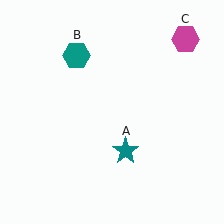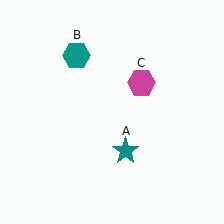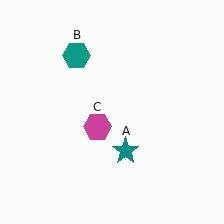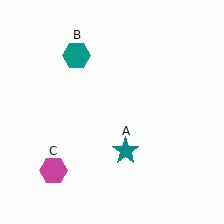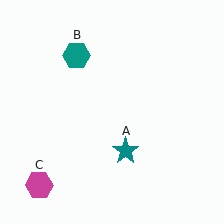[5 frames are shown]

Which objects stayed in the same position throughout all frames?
Teal star (object A) and teal hexagon (object B) remained stationary.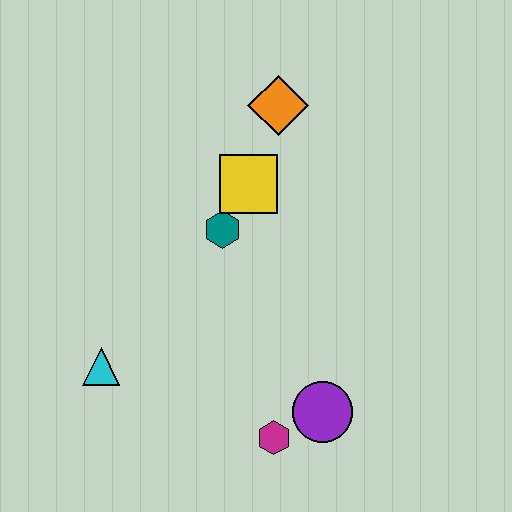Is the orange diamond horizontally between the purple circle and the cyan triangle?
Yes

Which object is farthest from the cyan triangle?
The orange diamond is farthest from the cyan triangle.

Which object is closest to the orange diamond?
The yellow square is closest to the orange diamond.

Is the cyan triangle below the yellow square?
Yes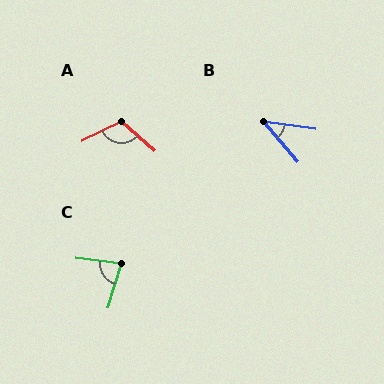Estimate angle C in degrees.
Approximately 80 degrees.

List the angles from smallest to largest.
B (41°), C (80°), A (113°).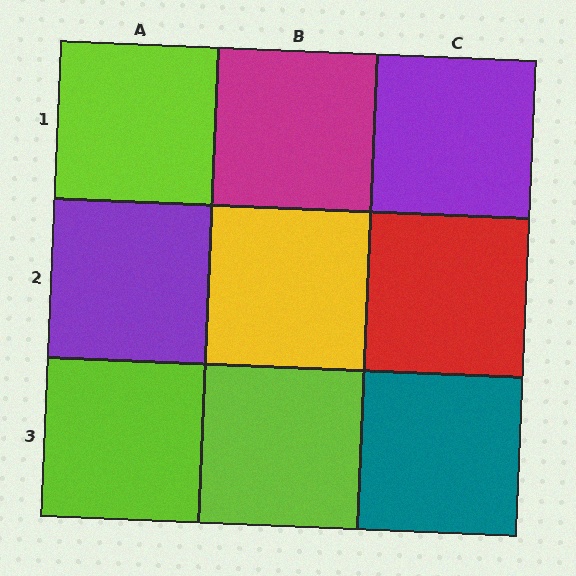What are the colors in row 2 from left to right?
Purple, yellow, red.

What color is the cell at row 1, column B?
Magenta.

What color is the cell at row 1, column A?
Lime.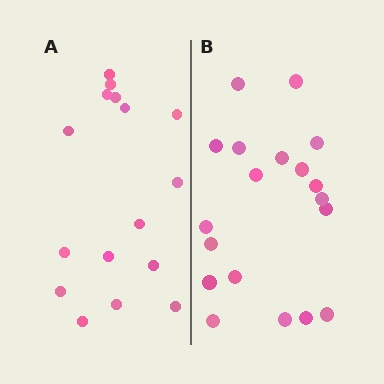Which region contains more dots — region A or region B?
Region B (the right region) has more dots.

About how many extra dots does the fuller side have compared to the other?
Region B has just a few more — roughly 2 or 3 more dots than region A.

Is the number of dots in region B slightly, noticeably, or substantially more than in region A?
Region B has only slightly more — the two regions are fairly close. The ratio is roughly 1.2 to 1.